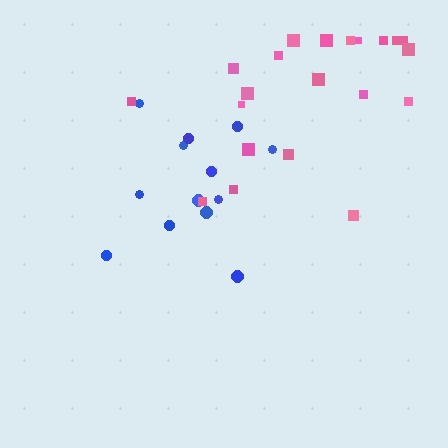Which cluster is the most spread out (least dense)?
Blue.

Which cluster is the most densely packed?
Pink.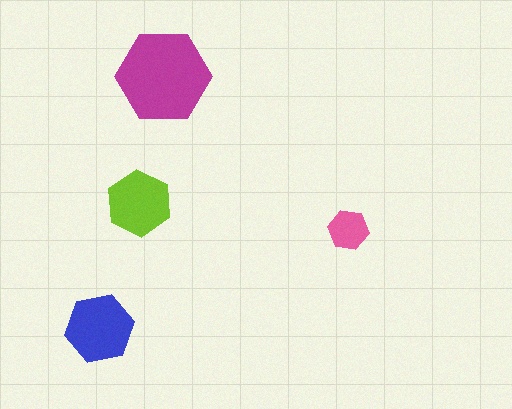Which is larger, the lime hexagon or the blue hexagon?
The blue one.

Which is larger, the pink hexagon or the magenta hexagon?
The magenta one.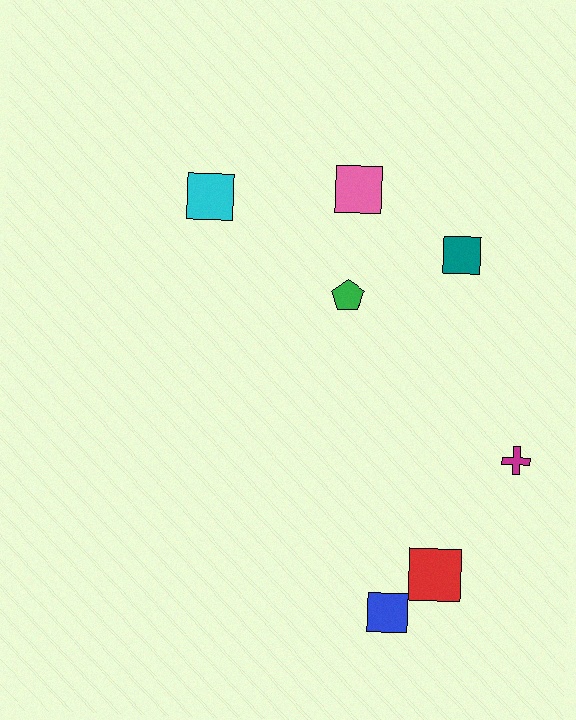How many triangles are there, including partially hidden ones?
There are no triangles.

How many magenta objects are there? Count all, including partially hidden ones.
There is 1 magenta object.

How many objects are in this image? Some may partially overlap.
There are 7 objects.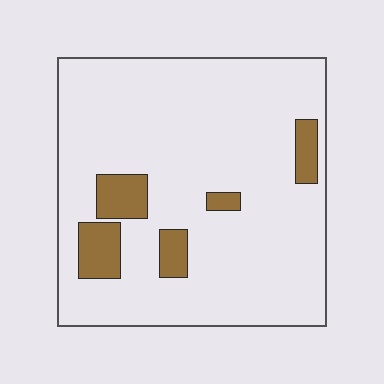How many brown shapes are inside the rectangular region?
5.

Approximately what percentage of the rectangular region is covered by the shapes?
Approximately 10%.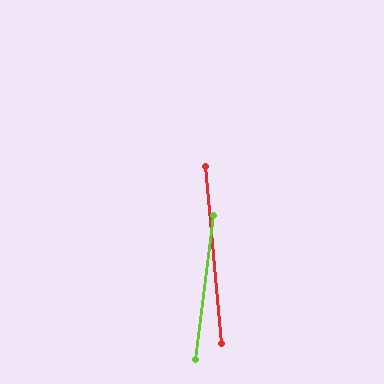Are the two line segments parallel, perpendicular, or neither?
Neither parallel nor perpendicular — they differ by about 12°.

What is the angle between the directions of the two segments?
Approximately 12 degrees.